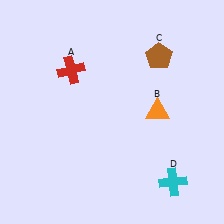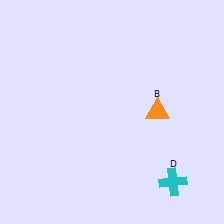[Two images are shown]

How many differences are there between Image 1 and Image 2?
There are 2 differences between the two images.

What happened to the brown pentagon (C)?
The brown pentagon (C) was removed in Image 2. It was in the top-right area of Image 1.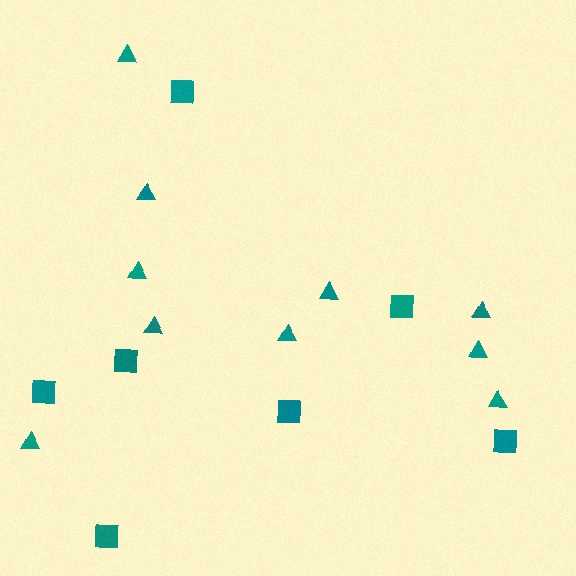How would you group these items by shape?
There are 2 groups: one group of squares (7) and one group of triangles (10).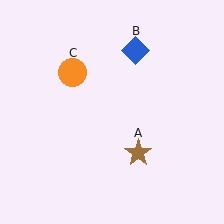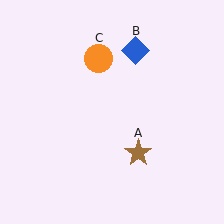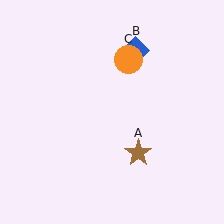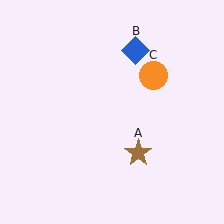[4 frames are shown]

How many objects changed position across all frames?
1 object changed position: orange circle (object C).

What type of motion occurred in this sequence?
The orange circle (object C) rotated clockwise around the center of the scene.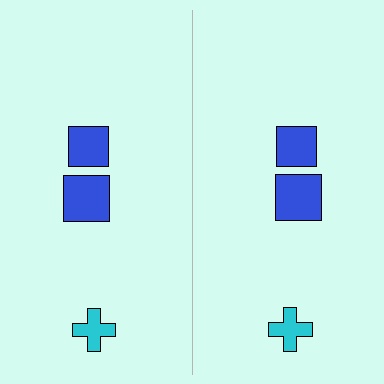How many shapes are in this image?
There are 6 shapes in this image.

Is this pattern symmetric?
Yes, this pattern has bilateral (reflection) symmetry.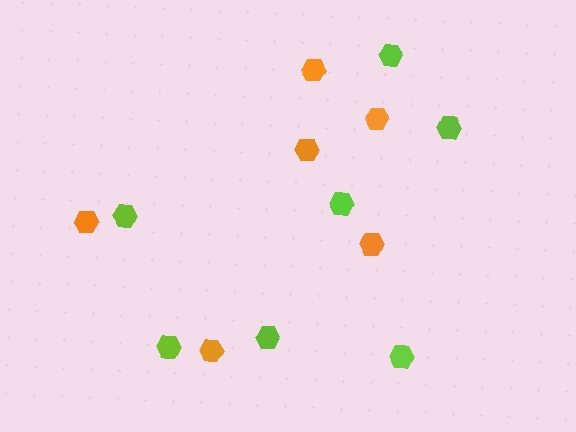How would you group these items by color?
There are 2 groups: one group of orange hexagons (6) and one group of lime hexagons (7).